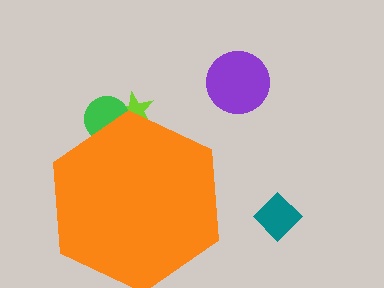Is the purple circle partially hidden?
No, the purple circle is fully visible.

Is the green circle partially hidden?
Yes, the green circle is partially hidden behind the orange hexagon.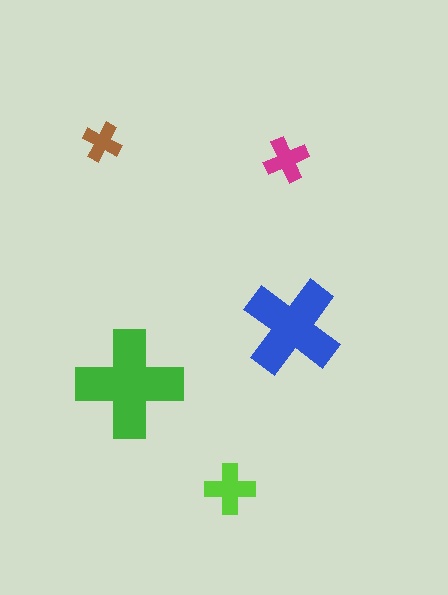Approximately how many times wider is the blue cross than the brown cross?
About 2.5 times wider.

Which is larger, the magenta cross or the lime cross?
The lime one.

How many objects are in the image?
There are 5 objects in the image.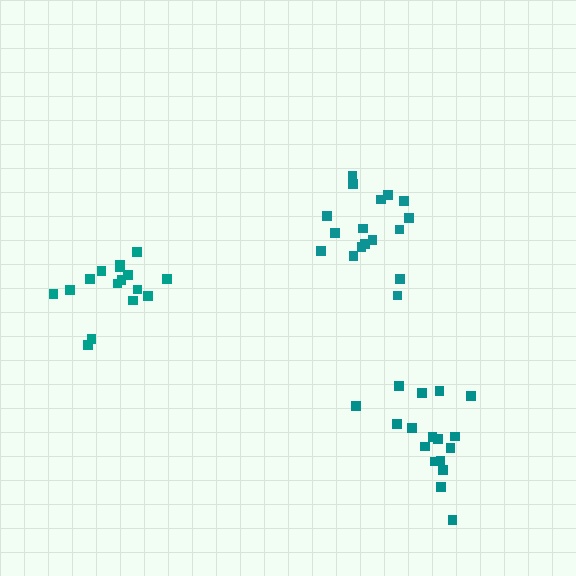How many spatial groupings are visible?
There are 3 spatial groupings.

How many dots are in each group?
Group 1: 18 dots, Group 2: 16 dots, Group 3: 17 dots (51 total).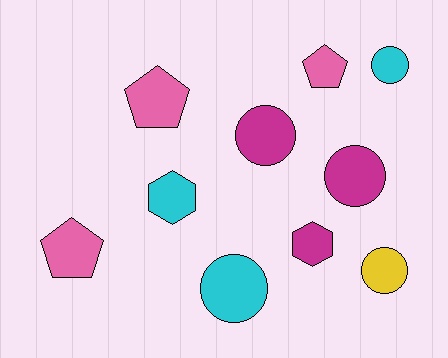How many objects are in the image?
There are 10 objects.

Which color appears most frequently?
Magenta, with 3 objects.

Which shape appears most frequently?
Circle, with 5 objects.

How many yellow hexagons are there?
There are no yellow hexagons.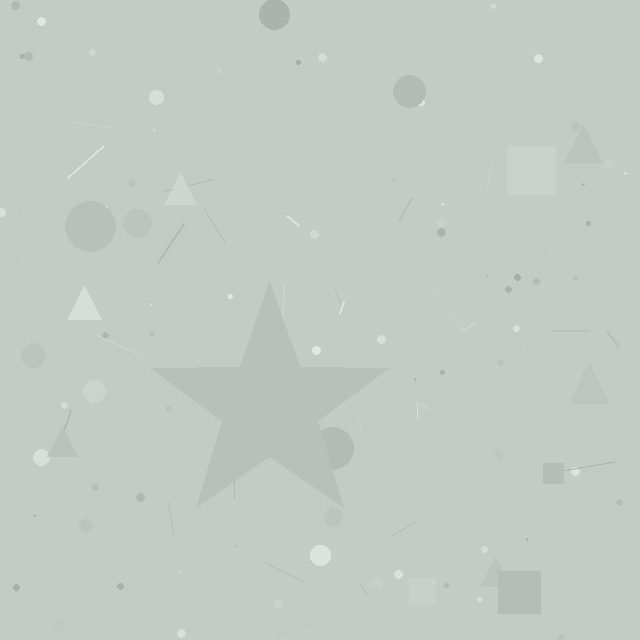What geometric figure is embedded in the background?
A star is embedded in the background.